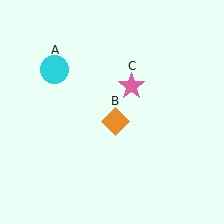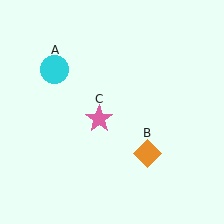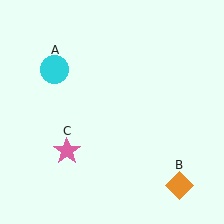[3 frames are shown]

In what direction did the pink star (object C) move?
The pink star (object C) moved down and to the left.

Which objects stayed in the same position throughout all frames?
Cyan circle (object A) remained stationary.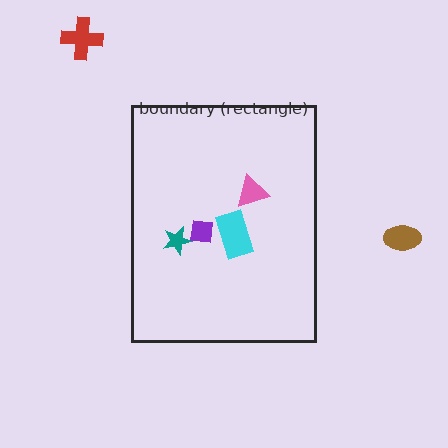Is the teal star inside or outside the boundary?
Inside.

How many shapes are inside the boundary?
4 inside, 2 outside.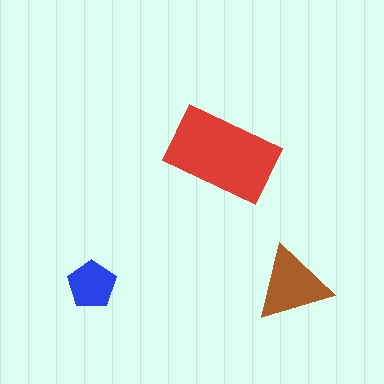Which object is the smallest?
The blue pentagon.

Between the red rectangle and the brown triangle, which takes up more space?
The red rectangle.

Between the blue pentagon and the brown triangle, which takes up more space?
The brown triangle.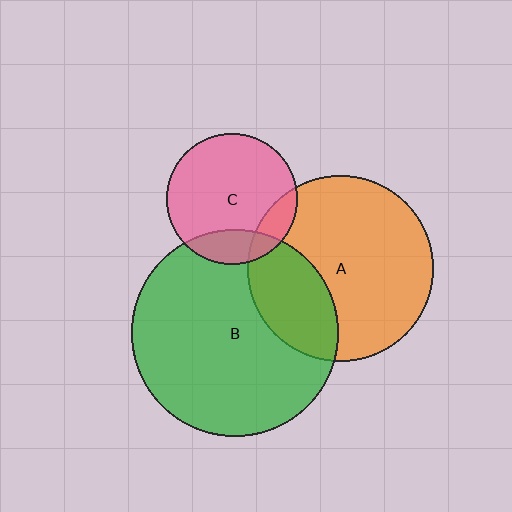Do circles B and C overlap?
Yes.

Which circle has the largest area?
Circle B (green).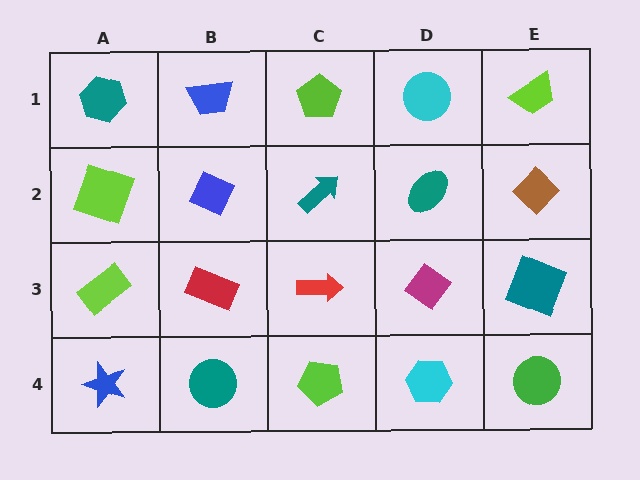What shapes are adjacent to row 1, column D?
A teal ellipse (row 2, column D), a lime pentagon (row 1, column C), a lime trapezoid (row 1, column E).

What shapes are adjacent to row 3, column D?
A teal ellipse (row 2, column D), a cyan hexagon (row 4, column D), a red arrow (row 3, column C), a teal square (row 3, column E).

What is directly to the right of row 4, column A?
A teal circle.